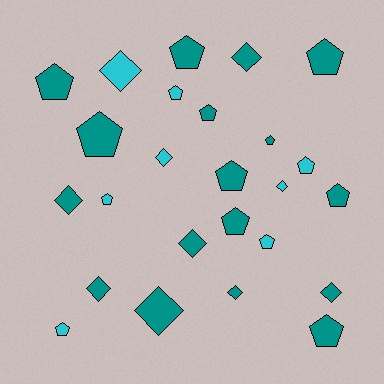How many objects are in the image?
There are 25 objects.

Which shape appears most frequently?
Pentagon, with 15 objects.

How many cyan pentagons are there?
There are 5 cyan pentagons.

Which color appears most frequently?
Teal, with 17 objects.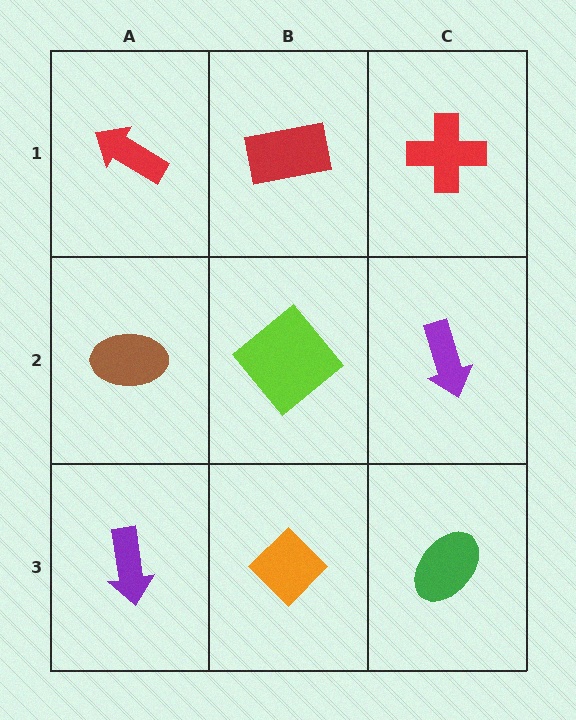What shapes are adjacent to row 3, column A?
A brown ellipse (row 2, column A), an orange diamond (row 3, column B).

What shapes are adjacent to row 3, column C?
A purple arrow (row 2, column C), an orange diamond (row 3, column B).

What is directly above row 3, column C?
A purple arrow.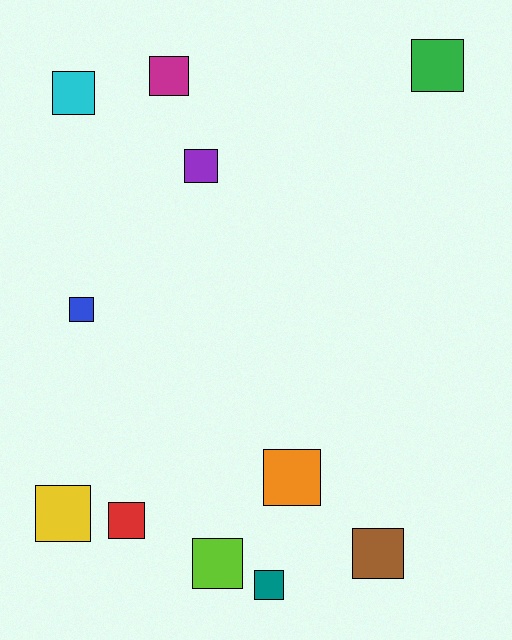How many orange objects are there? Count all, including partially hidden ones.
There is 1 orange object.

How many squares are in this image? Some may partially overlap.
There are 11 squares.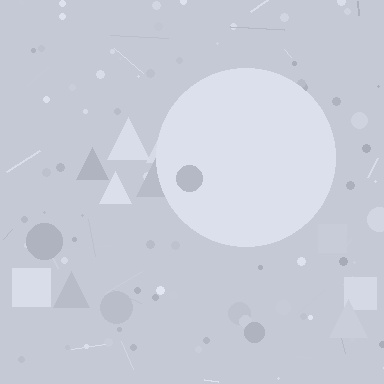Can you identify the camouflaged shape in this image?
The camouflaged shape is a circle.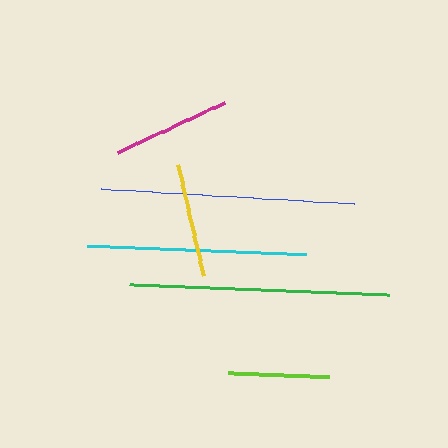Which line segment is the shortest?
The lime line is the shortest at approximately 102 pixels.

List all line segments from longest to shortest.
From longest to shortest: green, blue, cyan, magenta, yellow, lime.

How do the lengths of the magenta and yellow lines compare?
The magenta and yellow lines are approximately the same length.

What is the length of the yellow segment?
The yellow segment is approximately 114 pixels long.